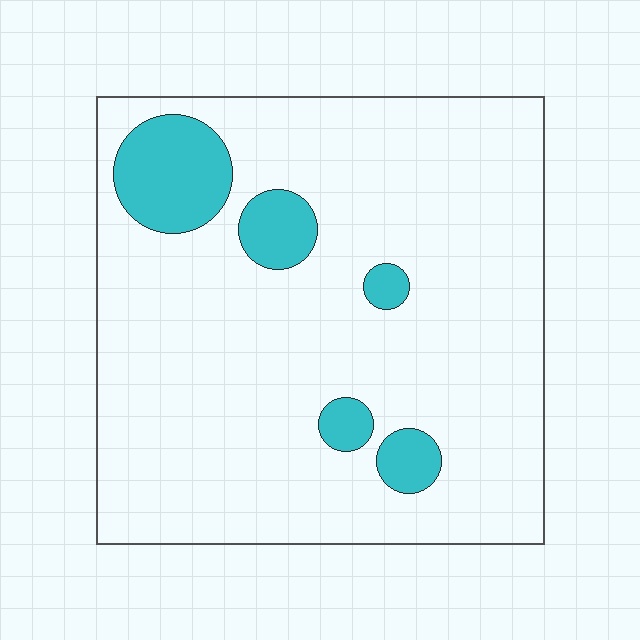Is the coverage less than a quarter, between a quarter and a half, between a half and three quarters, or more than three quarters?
Less than a quarter.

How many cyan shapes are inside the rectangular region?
5.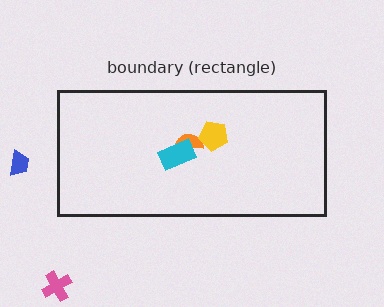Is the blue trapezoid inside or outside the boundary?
Outside.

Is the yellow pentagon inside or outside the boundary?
Inside.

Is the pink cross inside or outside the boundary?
Outside.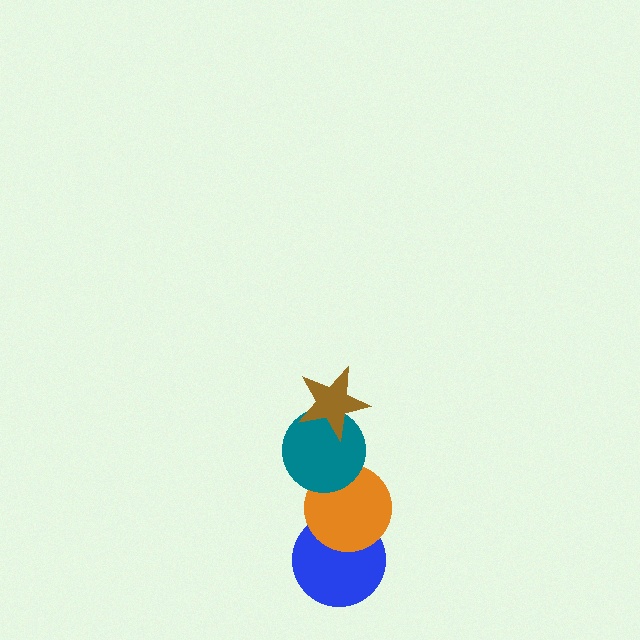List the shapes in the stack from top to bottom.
From top to bottom: the brown star, the teal circle, the orange circle, the blue circle.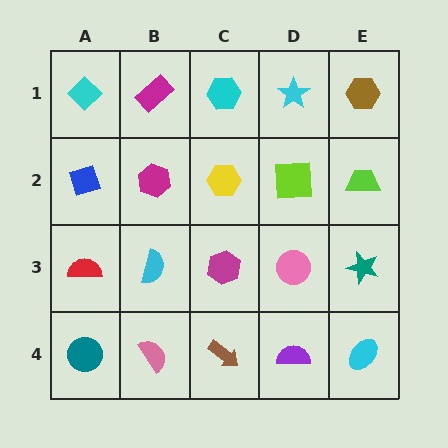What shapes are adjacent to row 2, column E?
A brown hexagon (row 1, column E), a teal star (row 3, column E), a lime square (row 2, column D).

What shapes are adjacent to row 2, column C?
A cyan hexagon (row 1, column C), a magenta hexagon (row 3, column C), a magenta hexagon (row 2, column B), a lime square (row 2, column D).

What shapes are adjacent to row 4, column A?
A red semicircle (row 3, column A), a pink semicircle (row 4, column B).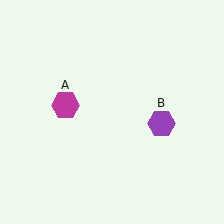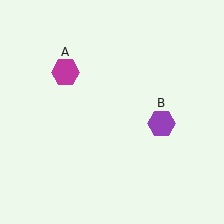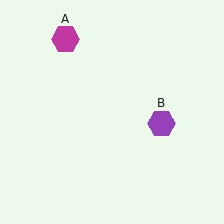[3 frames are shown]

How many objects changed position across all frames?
1 object changed position: magenta hexagon (object A).